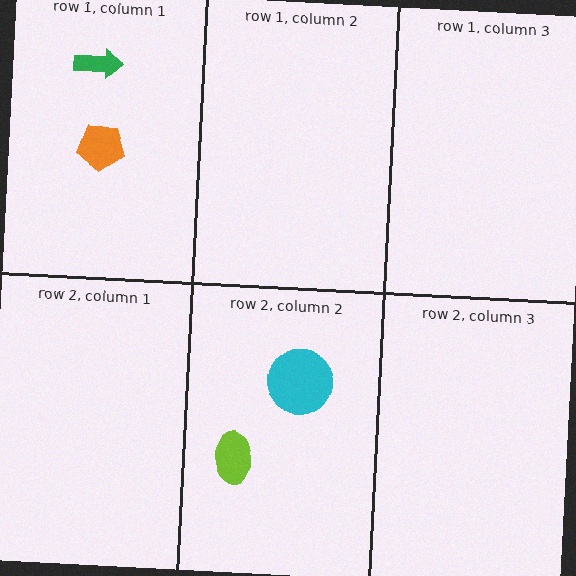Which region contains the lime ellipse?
The row 2, column 2 region.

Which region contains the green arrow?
The row 1, column 1 region.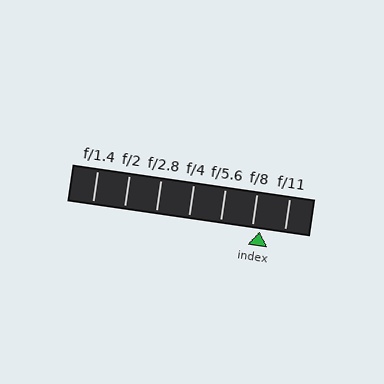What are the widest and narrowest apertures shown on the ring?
The widest aperture shown is f/1.4 and the narrowest is f/11.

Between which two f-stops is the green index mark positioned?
The index mark is between f/8 and f/11.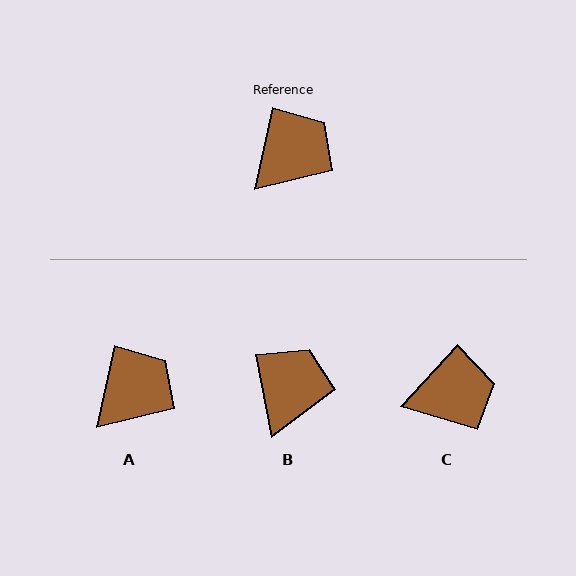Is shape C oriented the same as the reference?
No, it is off by about 31 degrees.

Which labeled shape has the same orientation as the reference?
A.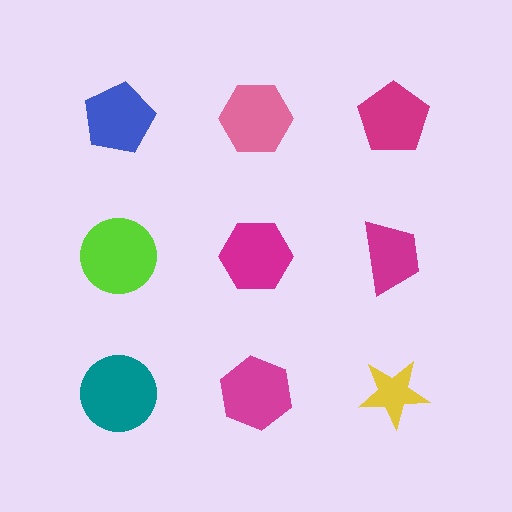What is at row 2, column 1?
A lime circle.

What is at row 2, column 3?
A magenta trapezoid.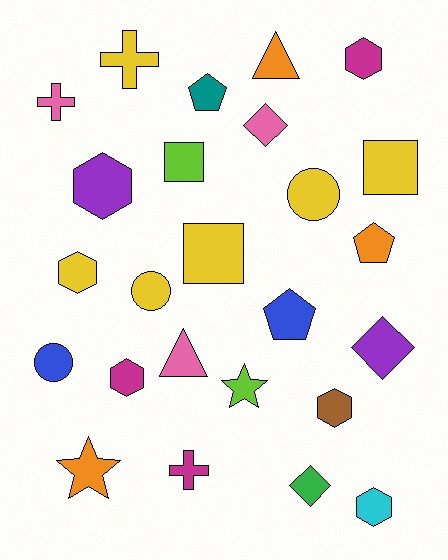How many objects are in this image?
There are 25 objects.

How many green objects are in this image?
There is 1 green object.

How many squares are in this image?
There are 3 squares.